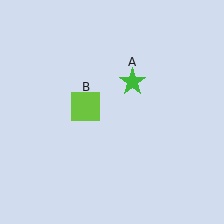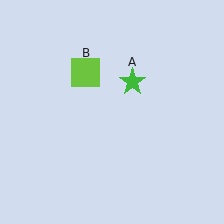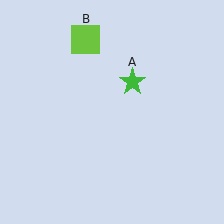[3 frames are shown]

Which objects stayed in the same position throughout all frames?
Green star (object A) remained stationary.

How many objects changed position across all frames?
1 object changed position: lime square (object B).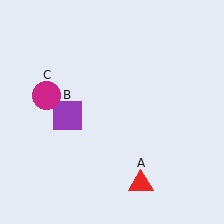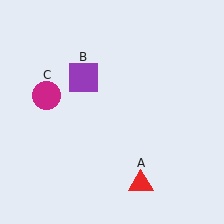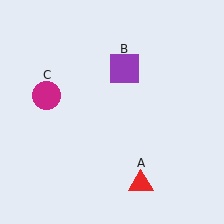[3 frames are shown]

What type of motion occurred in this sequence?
The purple square (object B) rotated clockwise around the center of the scene.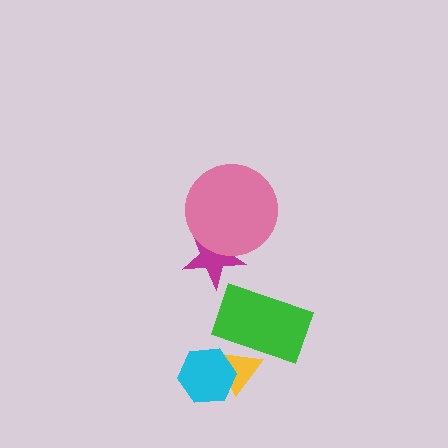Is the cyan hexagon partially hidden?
No, no other shape covers it.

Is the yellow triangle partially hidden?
Yes, it is partially covered by another shape.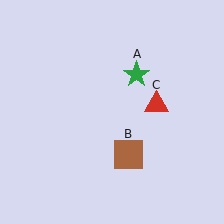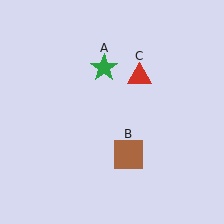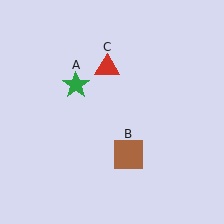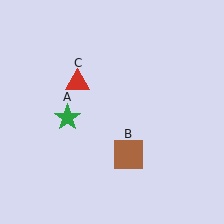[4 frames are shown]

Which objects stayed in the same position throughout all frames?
Brown square (object B) remained stationary.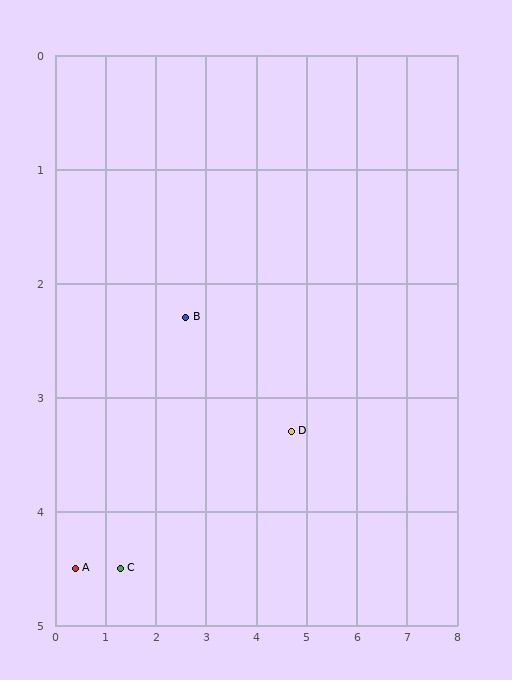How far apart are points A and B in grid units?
Points A and B are about 3.1 grid units apart.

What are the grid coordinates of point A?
Point A is at approximately (0.4, 4.5).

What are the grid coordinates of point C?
Point C is at approximately (1.3, 4.5).